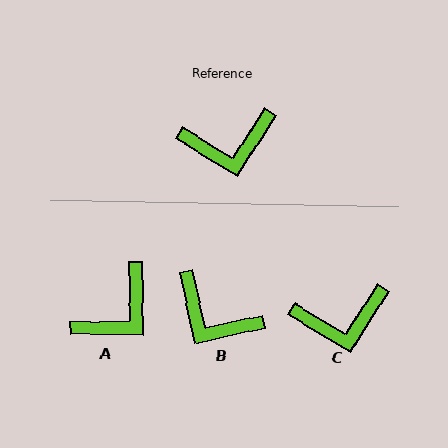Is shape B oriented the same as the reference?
No, it is off by about 46 degrees.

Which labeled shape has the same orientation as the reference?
C.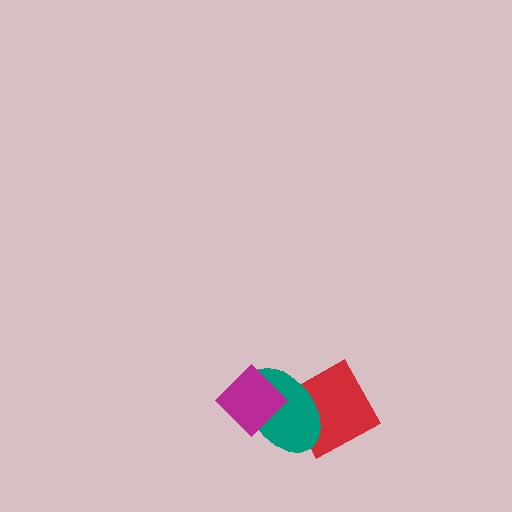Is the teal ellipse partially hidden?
Yes, it is partially covered by another shape.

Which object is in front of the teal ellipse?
The magenta diamond is in front of the teal ellipse.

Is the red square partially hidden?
Yes, it is partially covered by another shape.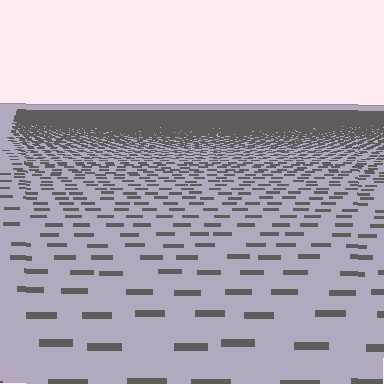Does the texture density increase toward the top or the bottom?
Density increases toward the top.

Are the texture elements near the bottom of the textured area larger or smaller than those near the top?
Larger. Near the bottom, elements are closer to the viewer and appear at a bigger on-screen size.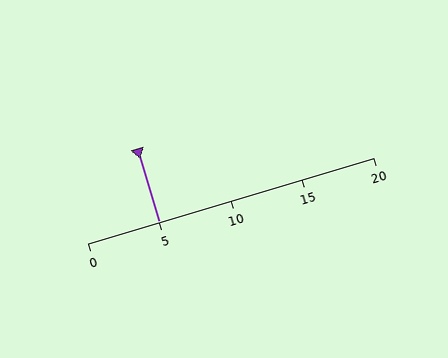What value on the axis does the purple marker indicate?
The marker indicates approximately 5.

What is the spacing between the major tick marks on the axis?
The major ticks are spaced 5 apart.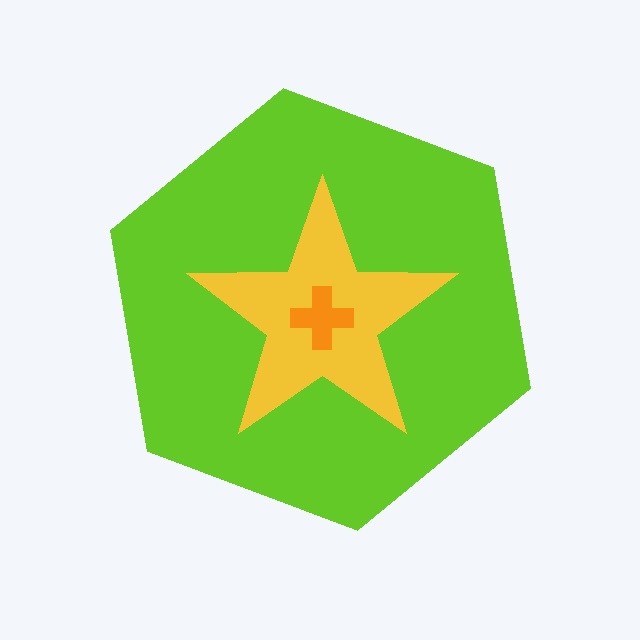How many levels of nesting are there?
3.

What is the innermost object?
The orange cross.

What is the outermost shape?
The lime hexagon.